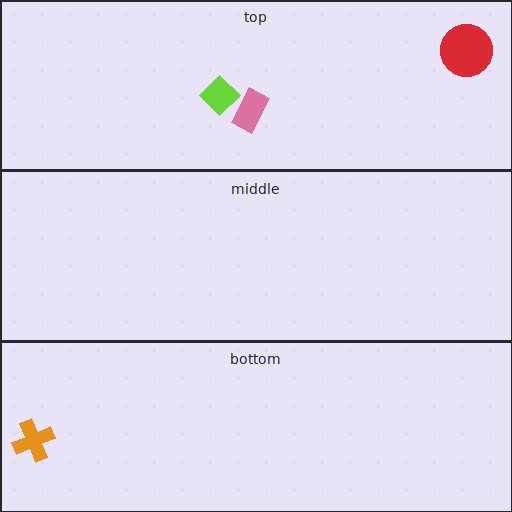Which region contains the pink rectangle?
The top region.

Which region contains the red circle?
The top region.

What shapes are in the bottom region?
The orange cross.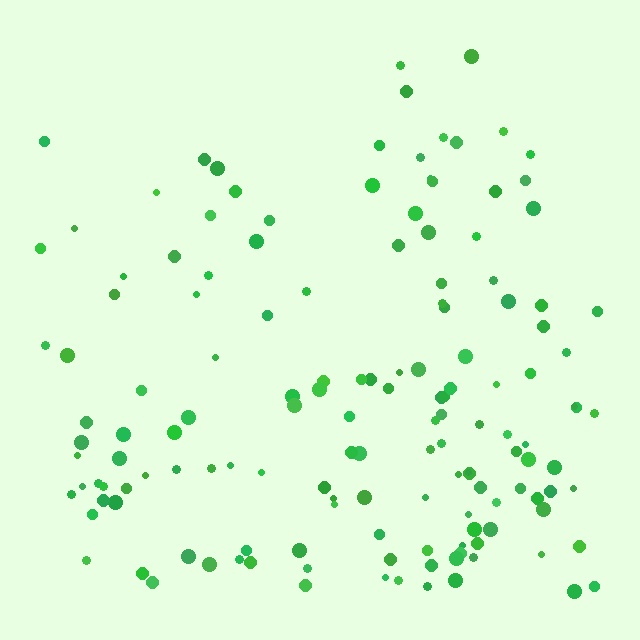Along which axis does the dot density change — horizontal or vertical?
Vertical.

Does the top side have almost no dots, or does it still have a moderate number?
Still a moderate number, just noticeably fewer than the bottom.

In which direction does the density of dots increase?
From top to bottom, with the bottom side densest.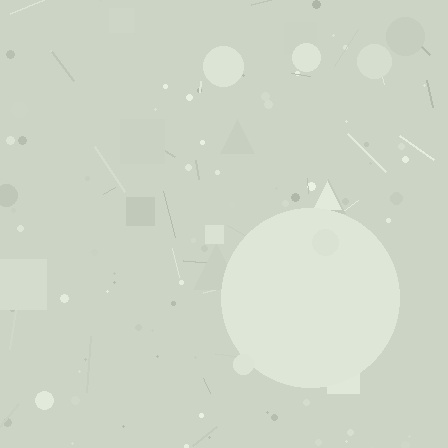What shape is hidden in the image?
A circle is hidden in the image.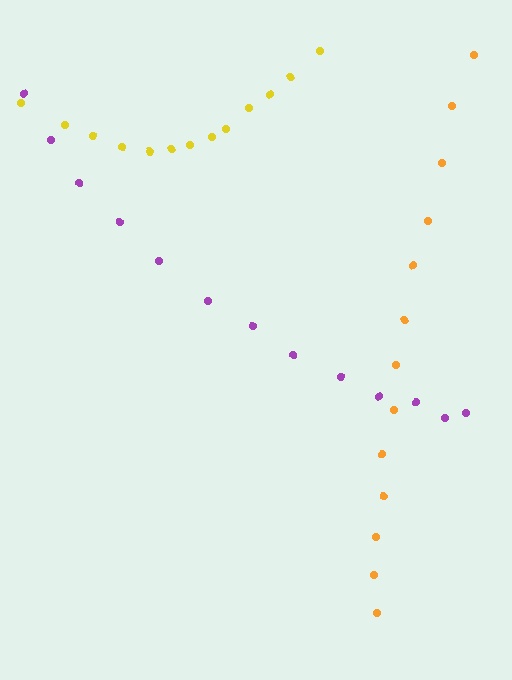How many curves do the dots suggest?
There are 3 distinct paths.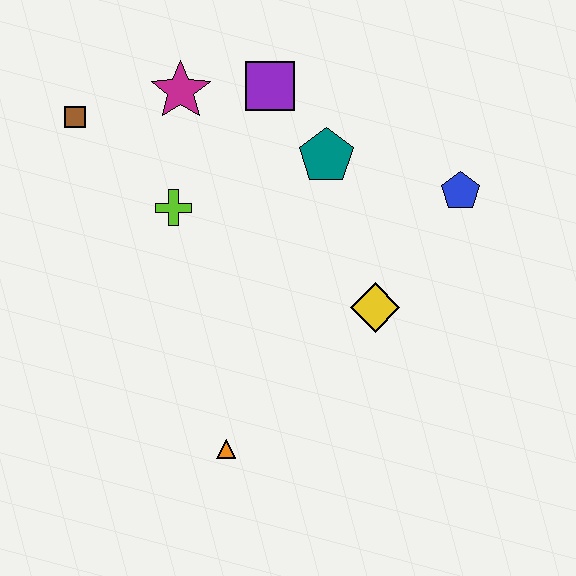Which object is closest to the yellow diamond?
The blue pentagon is closest to the yellow diamond.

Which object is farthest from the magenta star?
The orange triangle is farthest from the magenta star.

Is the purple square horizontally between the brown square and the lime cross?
No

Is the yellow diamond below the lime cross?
Yes